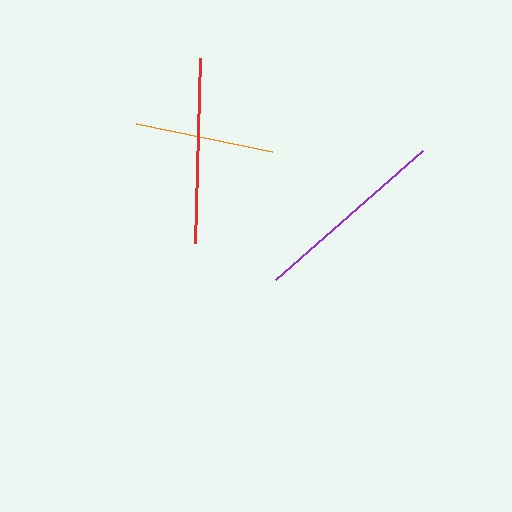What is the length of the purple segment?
The purple segment is approximately 195 pixels long.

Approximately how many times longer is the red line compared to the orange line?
The red line is approximately 1.3 times the length of the orange line.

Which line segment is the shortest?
The orange line is the shortest at approximately 139 pixels.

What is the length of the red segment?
The red segment is approximately 186 pixels long.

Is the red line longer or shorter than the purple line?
The purple line is longer than the red line.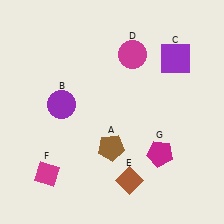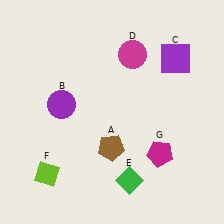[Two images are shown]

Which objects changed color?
E changed from brown to green. F changed from magenta to lime.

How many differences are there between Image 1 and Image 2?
There are 2 differences between the two images.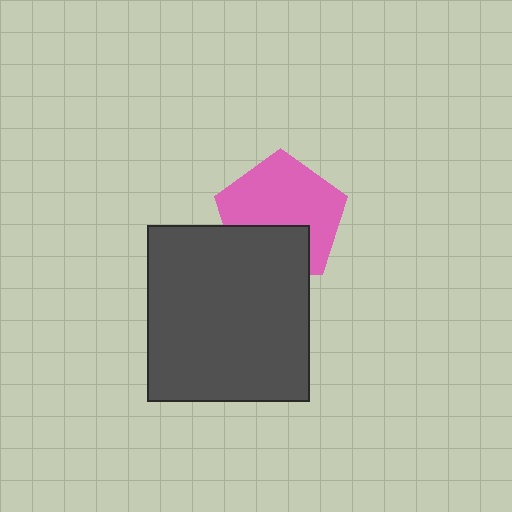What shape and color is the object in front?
The object in front is a dark gray rectangle.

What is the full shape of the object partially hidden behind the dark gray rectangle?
The partially hidden object is a pink pentagon.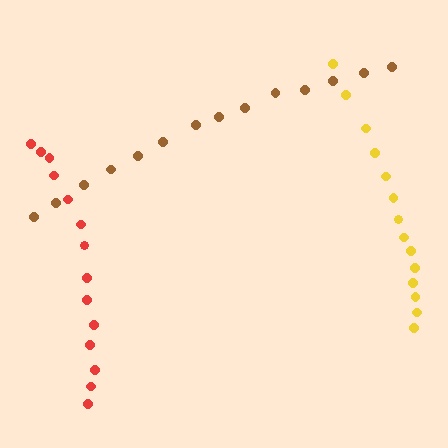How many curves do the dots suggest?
There are 3 distinct paths.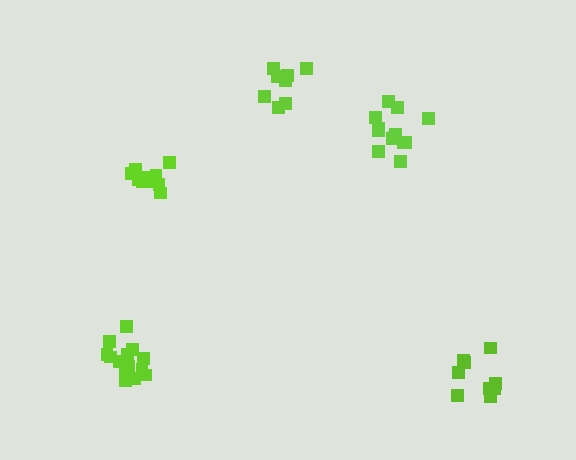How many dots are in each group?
Group 1: 13 dots, Group 2: 9 dots, Group 3: 14 dots, Group 4: 9 dots, Group 5: 11 dots (56 total).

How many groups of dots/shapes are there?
There are 5 groups.